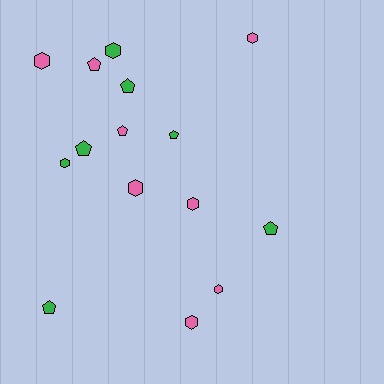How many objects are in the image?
There are 15 objects.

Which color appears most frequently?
Pink, with 8 objects.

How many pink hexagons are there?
There are 6 pink hexagons.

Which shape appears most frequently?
Hexagon, with 8 objects.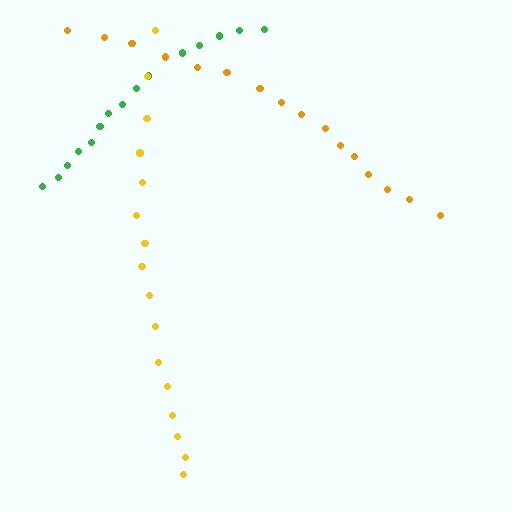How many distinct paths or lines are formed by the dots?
There are 3 distinct paths.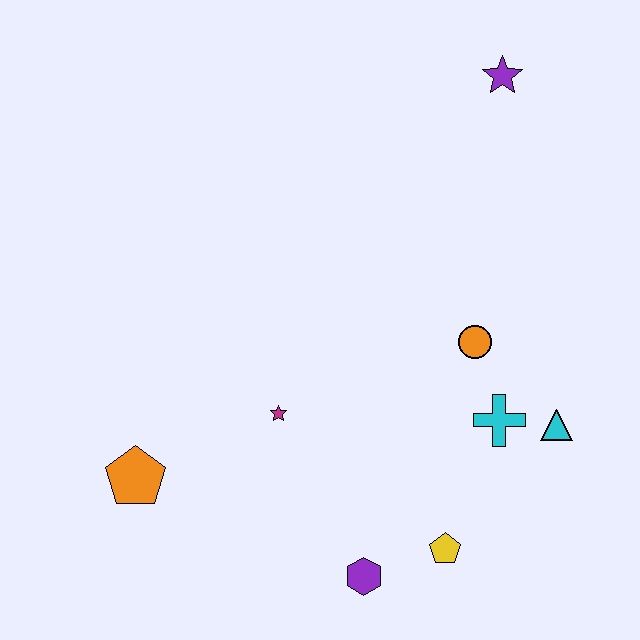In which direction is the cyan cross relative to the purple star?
The cyan cross is below the purple star.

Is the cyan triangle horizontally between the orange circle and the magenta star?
No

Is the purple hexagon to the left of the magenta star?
No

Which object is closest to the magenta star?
The orange pentagon is closest to the magenta star.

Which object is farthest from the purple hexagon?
The purple star is farthest from the purple hexagon.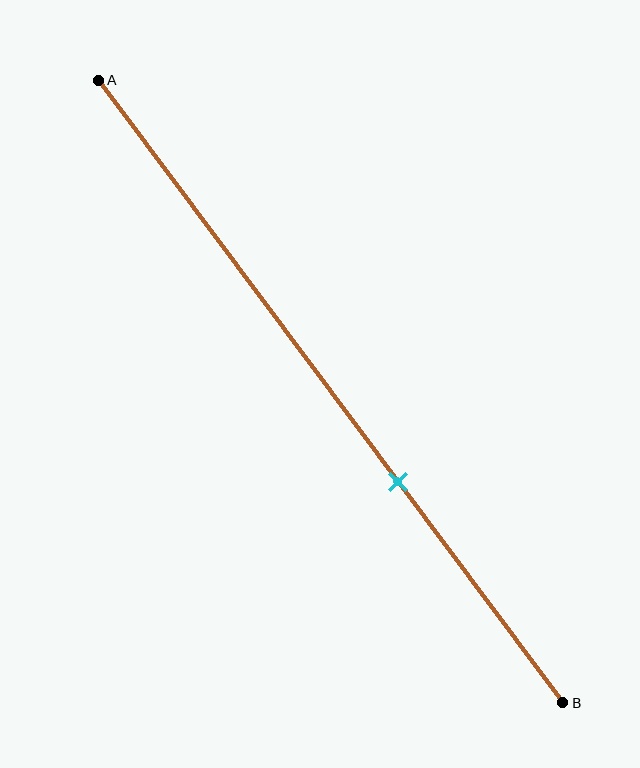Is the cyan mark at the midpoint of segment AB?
No, the mark is at about 65% from A, not at the 50% midpoint.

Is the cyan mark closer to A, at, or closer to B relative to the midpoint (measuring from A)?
The cyan mark is closer to point B than the midpoint of segment AB.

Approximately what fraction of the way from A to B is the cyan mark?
The cyan mark is approximately 65% of the way from A to B.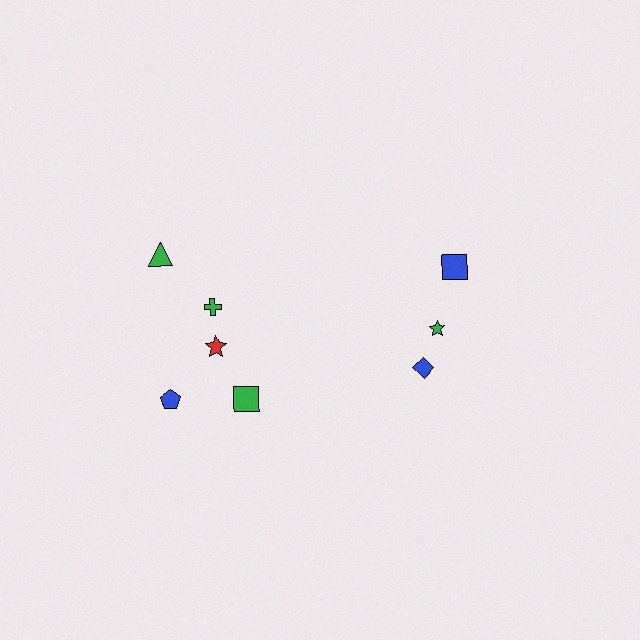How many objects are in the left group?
There are 5 objects.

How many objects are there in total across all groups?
There are 8 objects.